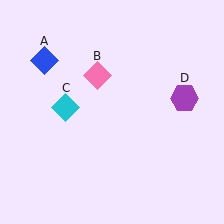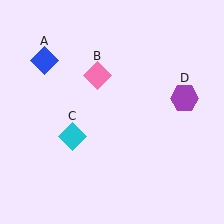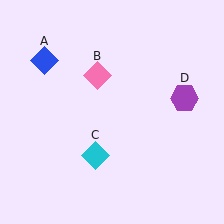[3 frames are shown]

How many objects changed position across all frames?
1 object changed position: cyan diamond (object C).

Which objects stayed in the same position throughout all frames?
Blue diamond (object A) and pink diamond (object B) and purple hexagon (object D) remained stationary.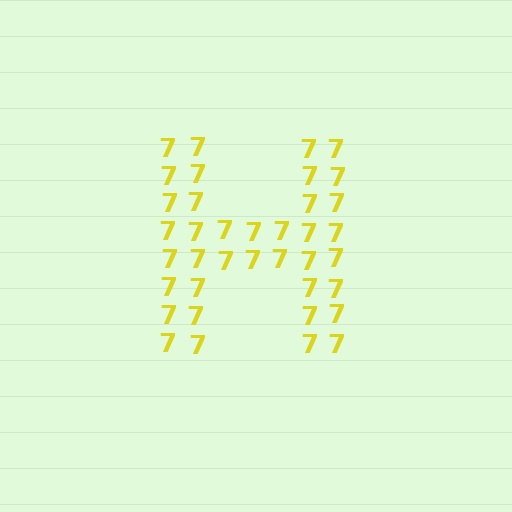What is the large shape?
The large shape is the letter H.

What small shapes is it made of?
It is made of small digit 7's.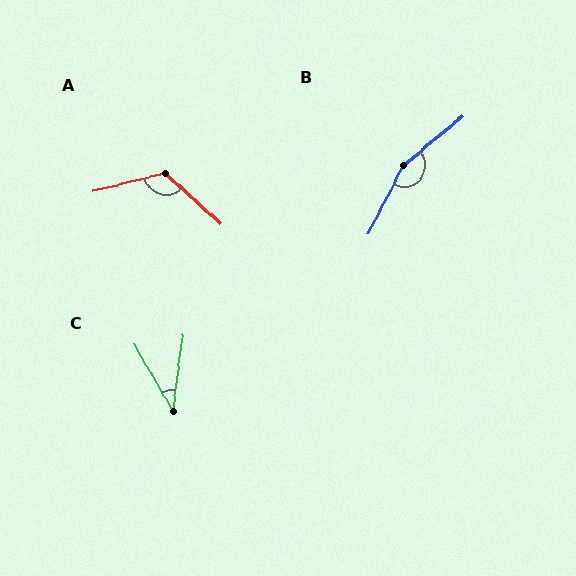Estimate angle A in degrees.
Approximately 124 degrees.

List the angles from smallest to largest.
C (37°), A (124°), B (157°).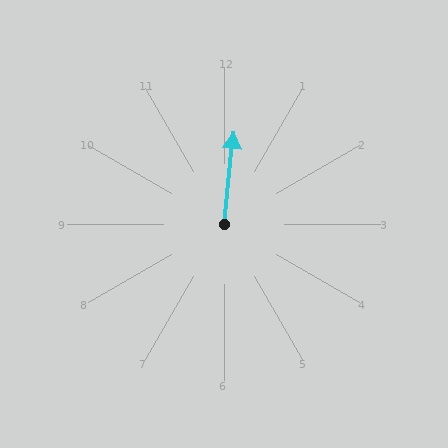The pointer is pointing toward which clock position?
Roughly 12 o'clock.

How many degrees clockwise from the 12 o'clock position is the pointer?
Approximately 6 degrees.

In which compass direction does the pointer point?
North.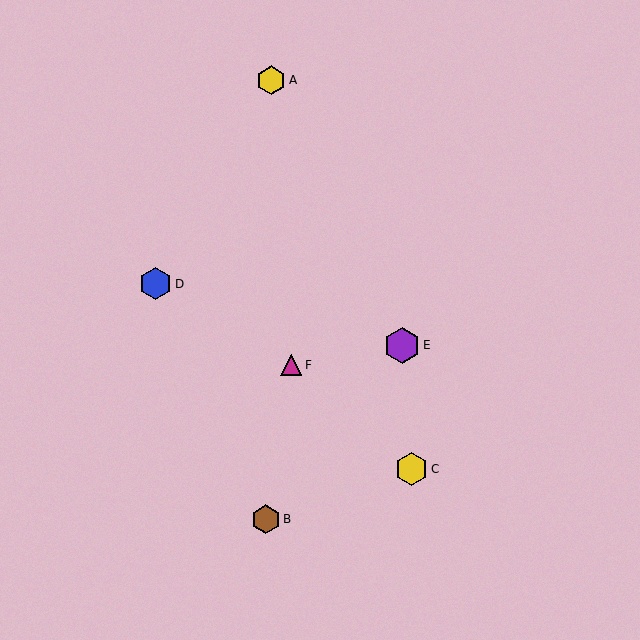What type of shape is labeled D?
Shape D is a blue hexagon.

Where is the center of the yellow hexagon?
The center of the yellow hexagon is at (411, 469).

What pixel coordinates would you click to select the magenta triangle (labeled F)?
Click at (291, 365) to select the magenta triangle F.